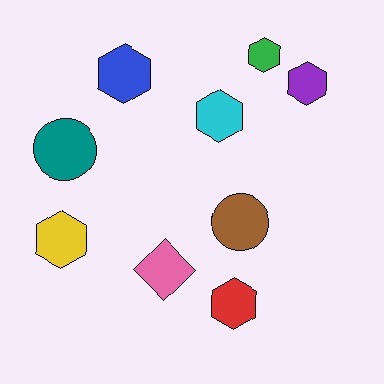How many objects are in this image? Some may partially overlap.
There are 9 objects.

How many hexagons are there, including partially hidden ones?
There are 6 hexagons.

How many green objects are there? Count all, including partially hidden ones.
There is 1 green object.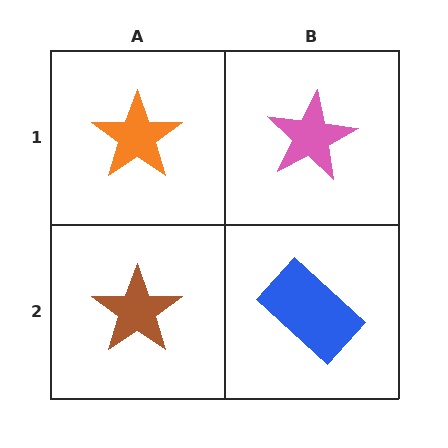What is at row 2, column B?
A blue rectangle.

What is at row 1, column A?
An orange star.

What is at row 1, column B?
A pink star.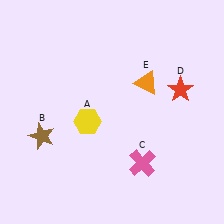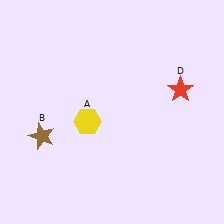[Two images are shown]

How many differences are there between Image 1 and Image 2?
There are 2 differences between the two images.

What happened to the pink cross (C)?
The pink cross (C) was removed in Image 2. It was in the bottom-right area of Image 1.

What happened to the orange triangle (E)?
The orange triangle (E) was removed in Image 2. It was in the top-right area of Image 1.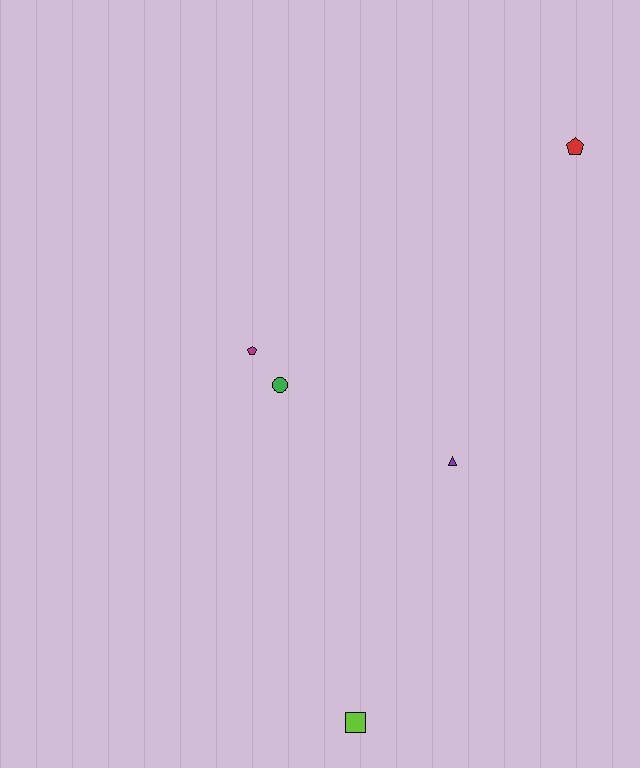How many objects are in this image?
There are 5 objects.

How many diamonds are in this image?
There are no diamonds.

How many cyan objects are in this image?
There are no cyan objects.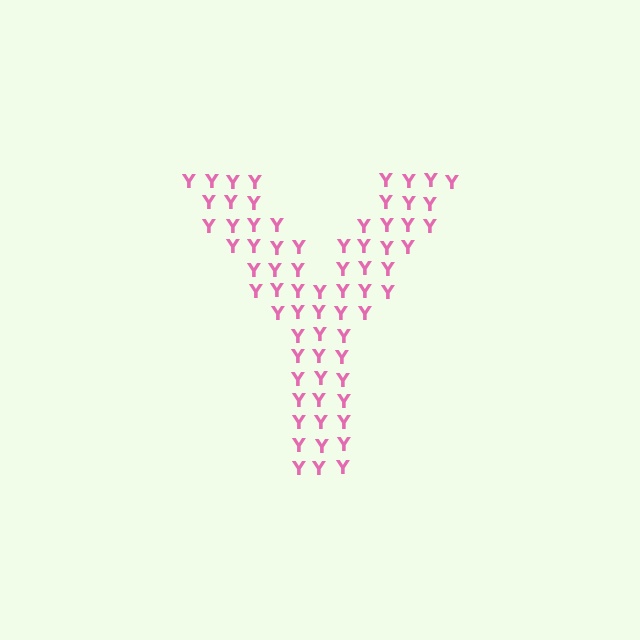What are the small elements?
The small elements are letter Y's.